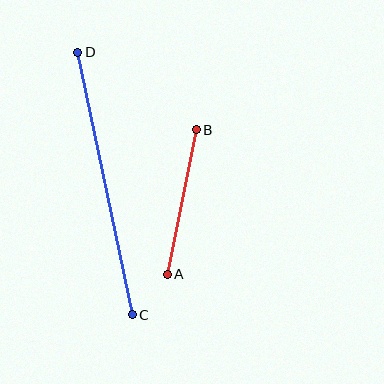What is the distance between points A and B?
The distance is approximately 147 pixels.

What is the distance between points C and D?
The distance is approximately 268 pixels.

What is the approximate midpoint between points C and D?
The midpoint is at approximately (105, 183) pixels.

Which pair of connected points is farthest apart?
Points C and D are farthest apart.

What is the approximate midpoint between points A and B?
The midpoint is at approximately (182, 202) pixels.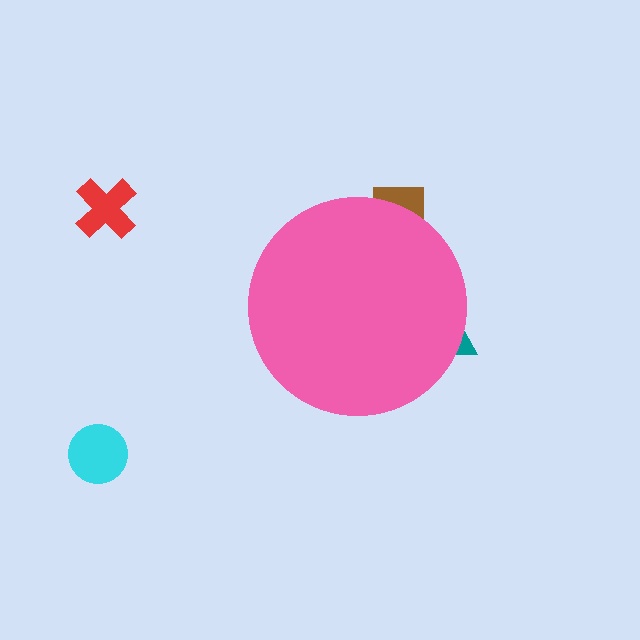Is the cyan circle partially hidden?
No, the cyan circle is fully visible.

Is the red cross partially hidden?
No, the red cross is fully visible.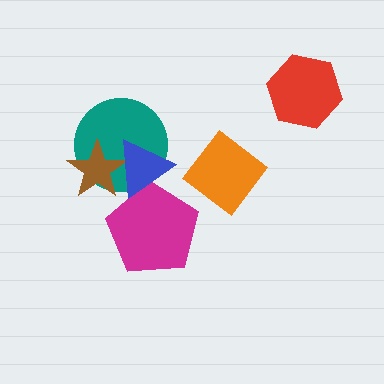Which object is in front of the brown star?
The blue triangle is in front of the brown star.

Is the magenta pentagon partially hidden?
Yes, it is partially covered by another shape.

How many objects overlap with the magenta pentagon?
1 object overlaps with the magenta pentagon.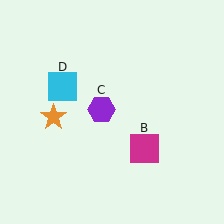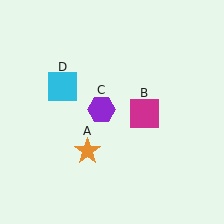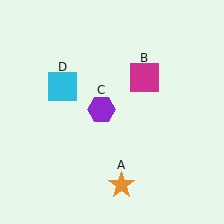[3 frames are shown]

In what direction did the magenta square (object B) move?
The magenta square (object B) moved up.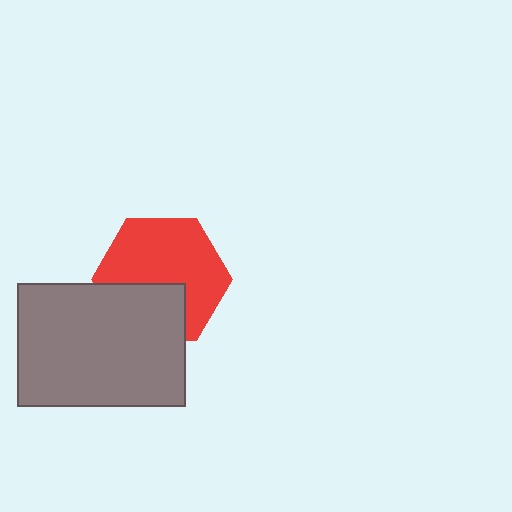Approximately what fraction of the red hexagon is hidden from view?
Roughly 33% of the red hexagon is hidden behind the gray rectangle.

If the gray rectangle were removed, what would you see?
You would see the complete red hexagon.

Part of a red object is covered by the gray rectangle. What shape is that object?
It is a hexagon.